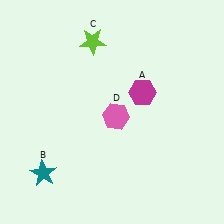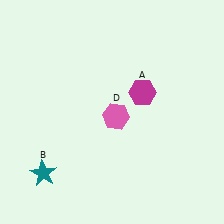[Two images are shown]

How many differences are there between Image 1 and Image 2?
There is 1 difference between the two images.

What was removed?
The lime star (C) was removed in Image 2.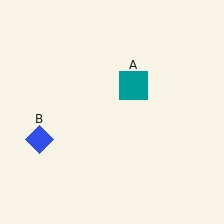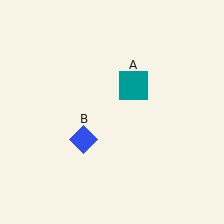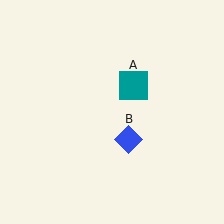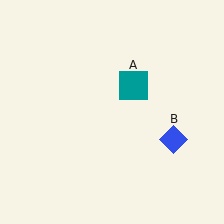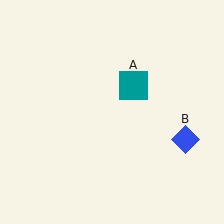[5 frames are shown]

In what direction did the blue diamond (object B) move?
The blue diamond (object B) moved right.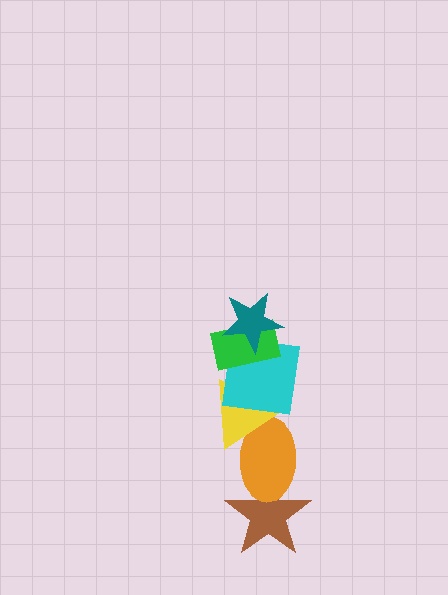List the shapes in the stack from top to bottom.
From top to bottom: the teal star, the green rectangle, the cyan square, the yellow triangle, the orange ellipse, the brown star.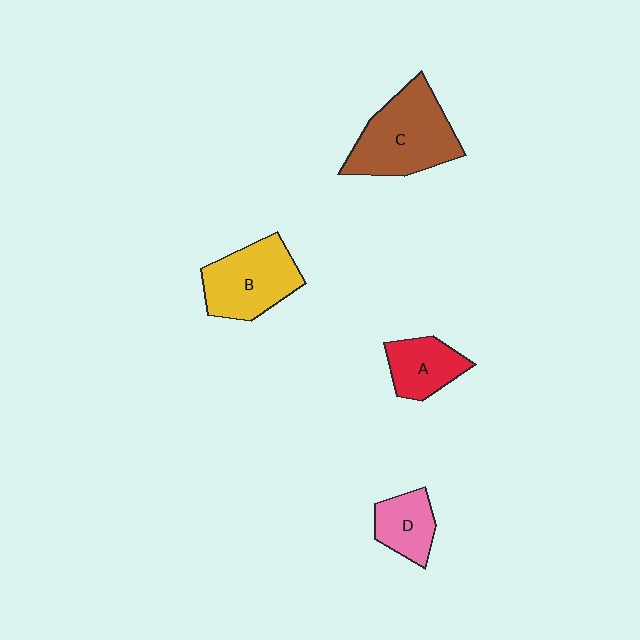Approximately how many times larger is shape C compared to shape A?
Approximately 1.9 times.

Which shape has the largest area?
Shape C (brown).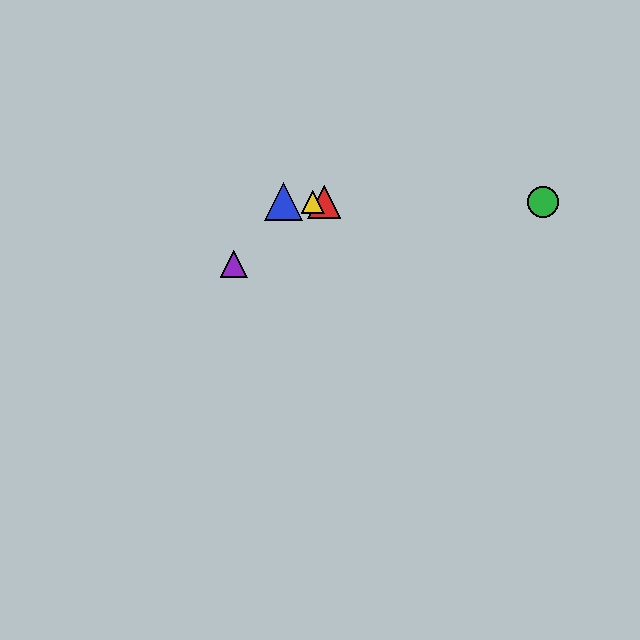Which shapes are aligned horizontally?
The red triangle, the blue triangle, the green circle, the yellow triangle are aligned horizontally.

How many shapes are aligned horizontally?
4 shapes (the red triangle, the blue triangle, the green circle, the yellow triangle) are aligned horizontally.